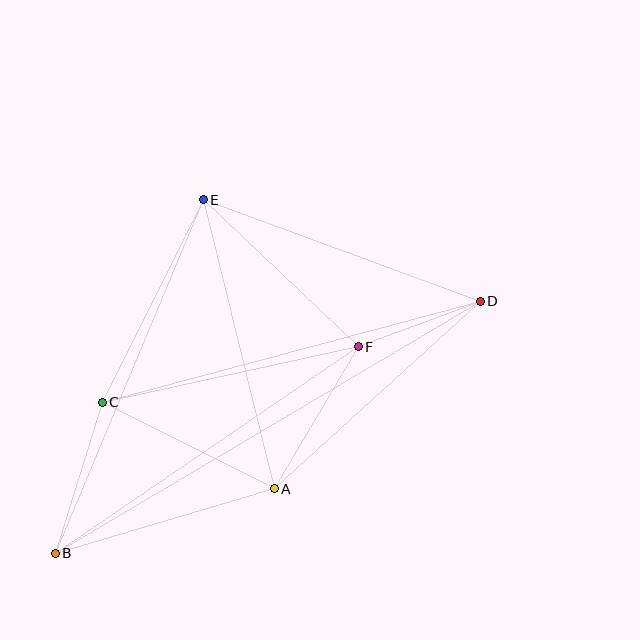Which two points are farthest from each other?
Points B and D are farthest from each other.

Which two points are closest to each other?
Points D and F are closest to each other.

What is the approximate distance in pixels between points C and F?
The distance between C and F is approximately 262 pixels.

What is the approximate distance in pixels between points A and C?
The distance between A and C is approximately 192 pixels.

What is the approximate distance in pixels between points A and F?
The distance between A and F is approximately 165 pixels.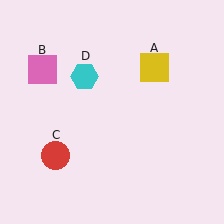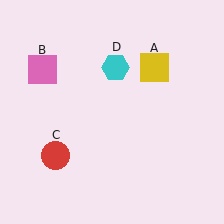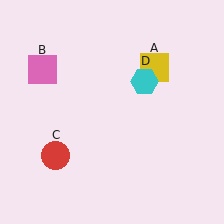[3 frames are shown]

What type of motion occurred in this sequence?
The cyan hexagon (object D) rotated clockwise around the center of the scene.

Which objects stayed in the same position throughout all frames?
Yellow square (object A) and pink square (object B) and red circle (object C) remained stationary.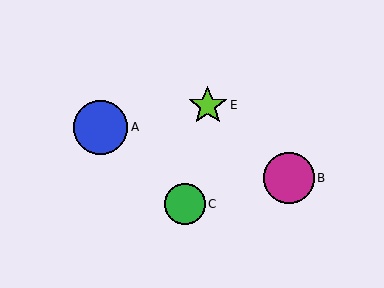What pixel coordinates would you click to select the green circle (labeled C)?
Click at (185, 204) to select the green circle C.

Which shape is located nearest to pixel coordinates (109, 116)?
The blue circle (labeled A) at (101, 127) is nearest to that location.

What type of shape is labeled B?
Shape B is a magenta circle.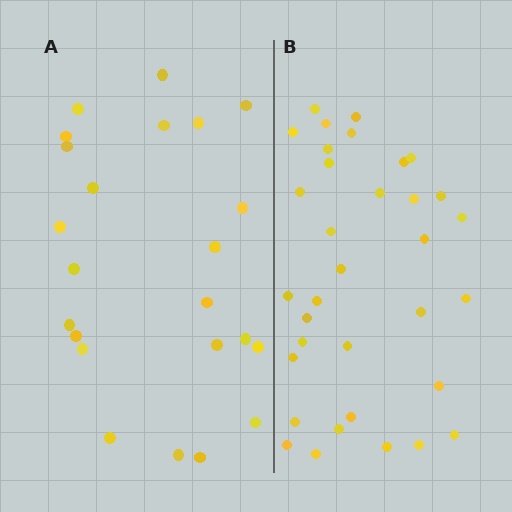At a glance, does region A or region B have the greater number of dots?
Region B (the right region) has more dots.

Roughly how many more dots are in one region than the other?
Region B has roughly 12 or so more dots than region A.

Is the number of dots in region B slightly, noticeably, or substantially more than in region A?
Region B has substantially more. The ratio is roughly 1.5 to 1.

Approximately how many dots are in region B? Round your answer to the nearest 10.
About 30 dots. (The exact count is 34, which rounds to 30.)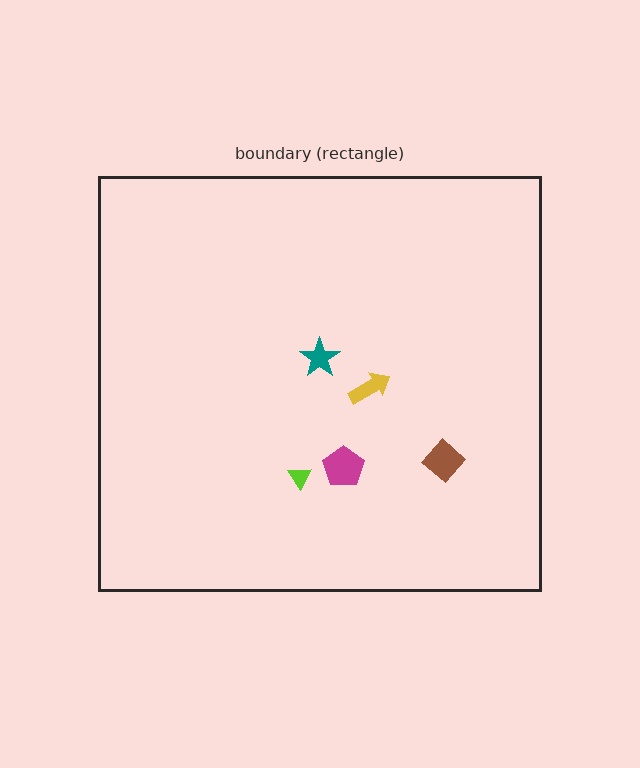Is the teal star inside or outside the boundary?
Inside.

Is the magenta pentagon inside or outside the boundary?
Inside.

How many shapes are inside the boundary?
5 inside, 0 outside.